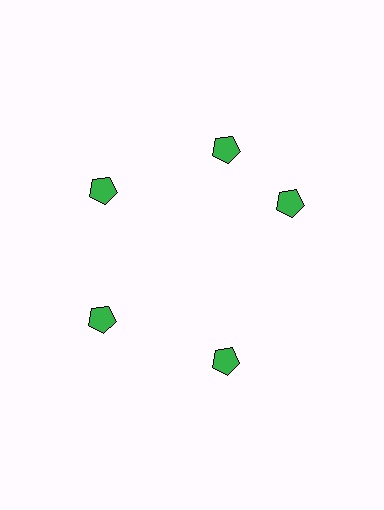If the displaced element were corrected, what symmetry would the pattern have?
It would have 5-fold rotational symmetry — the pattern would map onto itself every 72 degrees.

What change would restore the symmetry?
The symmetry would be restored by rotating it back into even spacing with its neighbors so that all 5 pentagons sit at equal angles and equal distance from the center.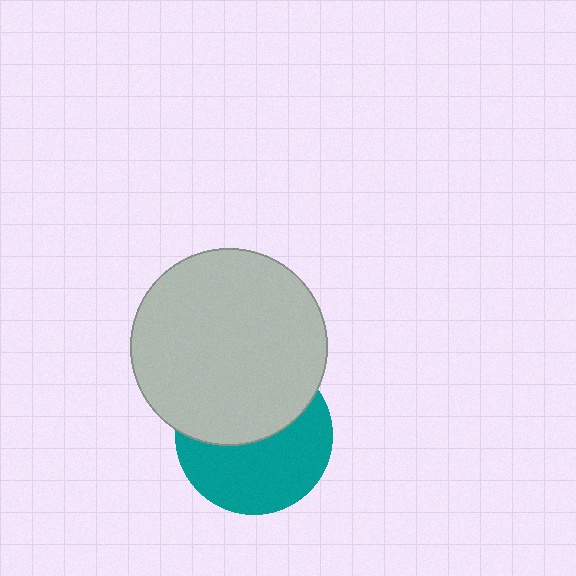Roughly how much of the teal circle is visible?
About half of it is visible (roughly 53%).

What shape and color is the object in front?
The object in front is a light gray circle.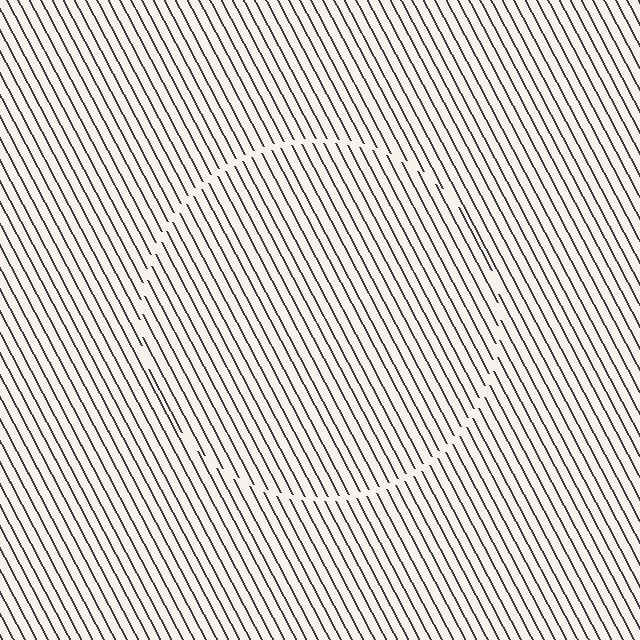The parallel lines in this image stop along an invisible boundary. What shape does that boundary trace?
An illusory circle. The interior of the shape contains the same grating, shifted by half a period — the contour is defined by the phase discontinuity where line-ends from the inner and outer gratings abut.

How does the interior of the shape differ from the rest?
The interior of the shape contains the same grating, shifted by half a period — the contour is defined by the phase discontinuity where line-ends from the inner and outer gratings abut.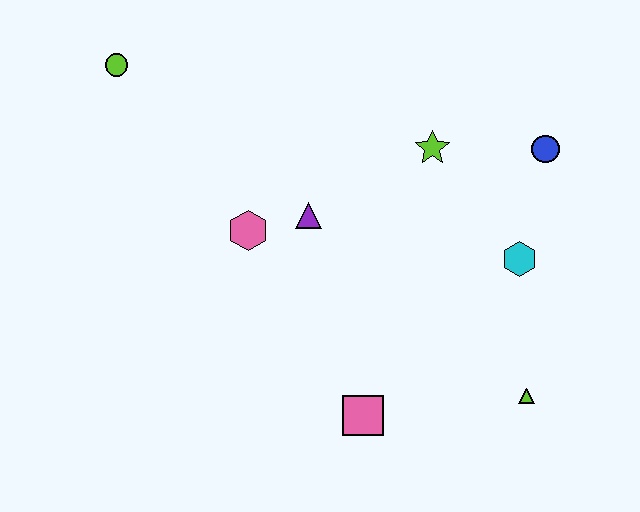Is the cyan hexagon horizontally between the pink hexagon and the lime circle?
No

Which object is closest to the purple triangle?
The pink hexagon is closest to the purple triangle.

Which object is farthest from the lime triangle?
The lime circle is farthest from the lime triangle.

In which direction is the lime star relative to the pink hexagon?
The lime star is to the right of the pink hexagon.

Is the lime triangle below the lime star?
Yes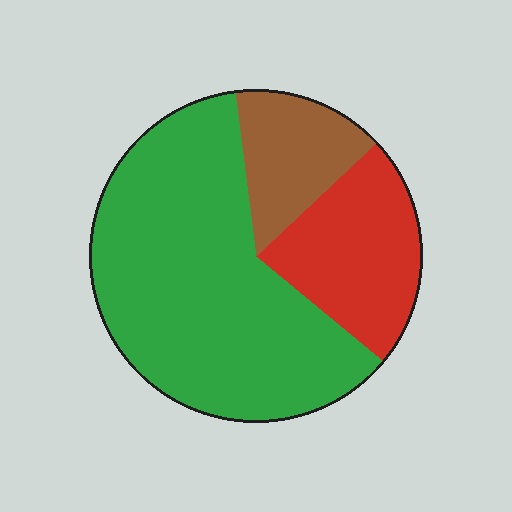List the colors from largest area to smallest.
From largest to smallest: green, red, brown.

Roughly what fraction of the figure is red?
Red covers 23% of the figure.